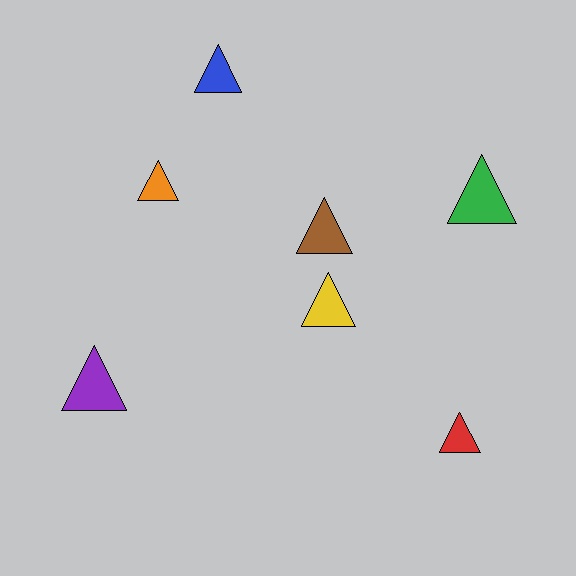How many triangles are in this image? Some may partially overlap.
There are 7 triangles.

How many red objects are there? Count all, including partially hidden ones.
There is 1 red object.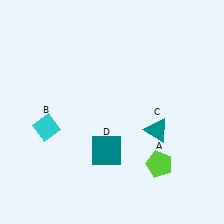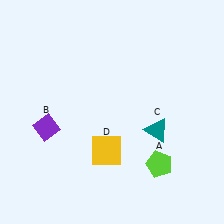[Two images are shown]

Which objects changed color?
B changed from cyan to purple. D changed from teal to yellow.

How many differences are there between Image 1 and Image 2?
There are 2 differences between the two images.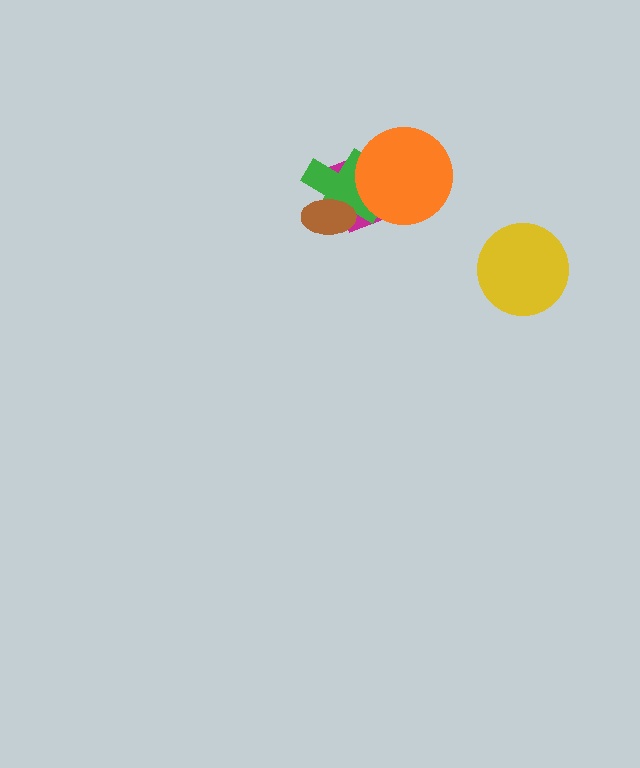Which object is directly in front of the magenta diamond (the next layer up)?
The green cross is directly in front of the magenta diamond.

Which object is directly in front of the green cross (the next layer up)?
The orange circle is directly in front of the green cross.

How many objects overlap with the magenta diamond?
3 objects overlap with the magenta diamond.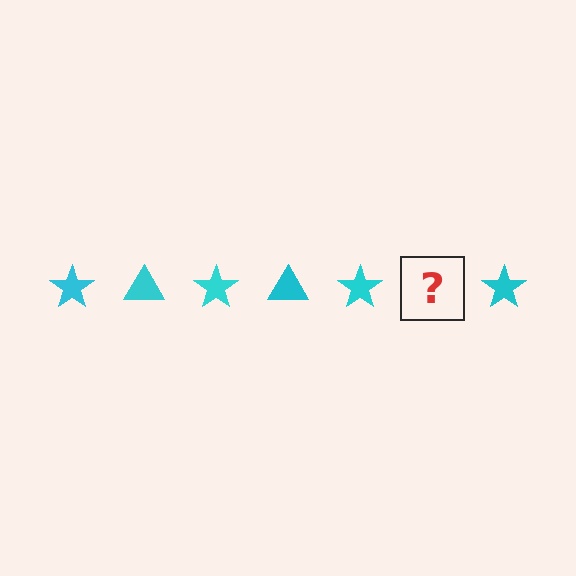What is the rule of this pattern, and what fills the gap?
The rule is that the pattern cycles through star, triangle shapes in cyan. The gap should be filled with a cyan triangle.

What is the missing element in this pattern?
The missing element is a cyan triangle.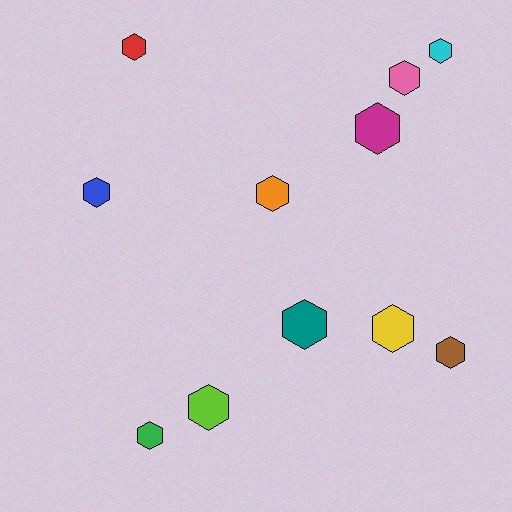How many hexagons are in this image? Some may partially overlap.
There are 11 hexagons.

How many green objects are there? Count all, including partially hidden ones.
There is 1 green object.